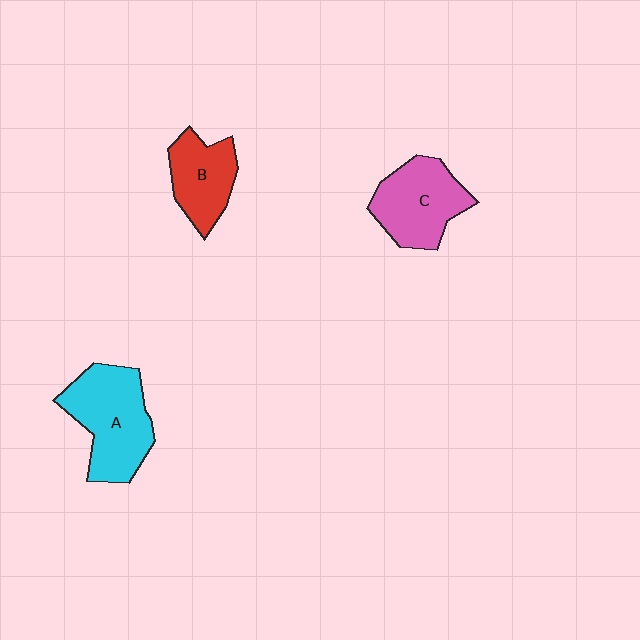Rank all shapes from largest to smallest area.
From largest to smallest: A (cyan), C (pink), B (red).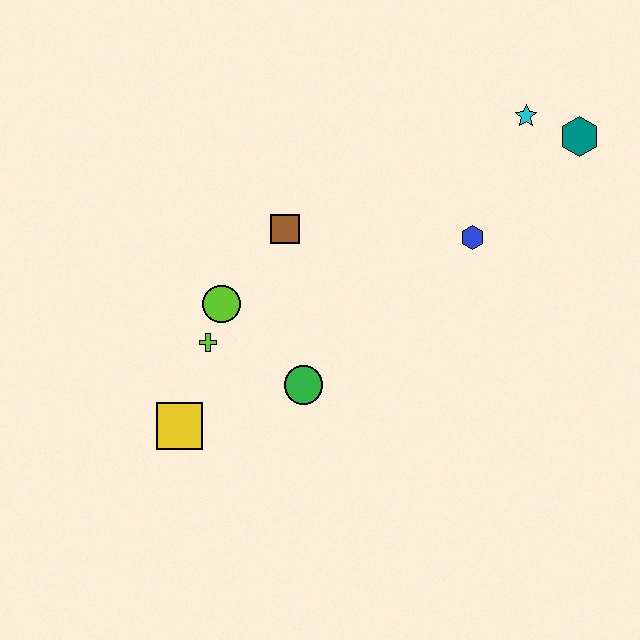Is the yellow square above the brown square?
No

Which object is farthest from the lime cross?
The teal hexagon is farthest from the lime cross.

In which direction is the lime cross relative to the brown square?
The lime cross is below the brown square.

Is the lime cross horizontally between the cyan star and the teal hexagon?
No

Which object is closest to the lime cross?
The lime circle is closest to the lime cross.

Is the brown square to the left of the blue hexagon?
Yes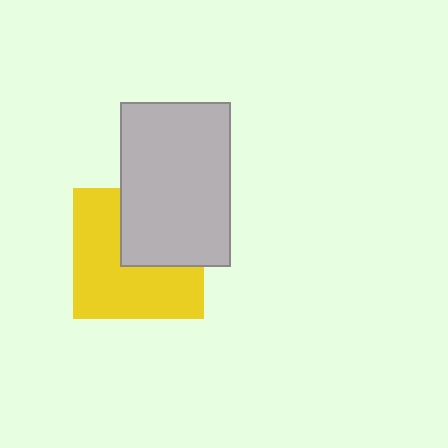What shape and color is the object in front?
The object in front is a light gray rectangle.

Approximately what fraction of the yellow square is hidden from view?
Roughly 39% of the yellow square is hidden behind the light gray rectangle.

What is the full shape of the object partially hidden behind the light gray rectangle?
The partially hidden object is a yellow square.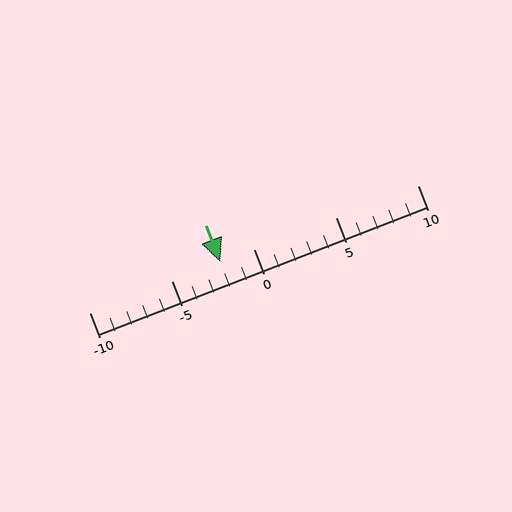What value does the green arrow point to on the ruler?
The green arrow points to approximately -2.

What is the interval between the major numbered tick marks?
The major tick marks are spaced 5 units apart.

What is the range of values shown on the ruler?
The ruler shows values from -10 to 10.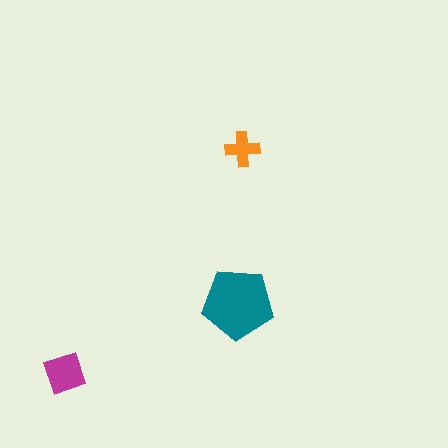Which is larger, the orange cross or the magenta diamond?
The magenta diamond.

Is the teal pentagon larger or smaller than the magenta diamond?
Larger.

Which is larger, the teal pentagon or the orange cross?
The teal pentagon.